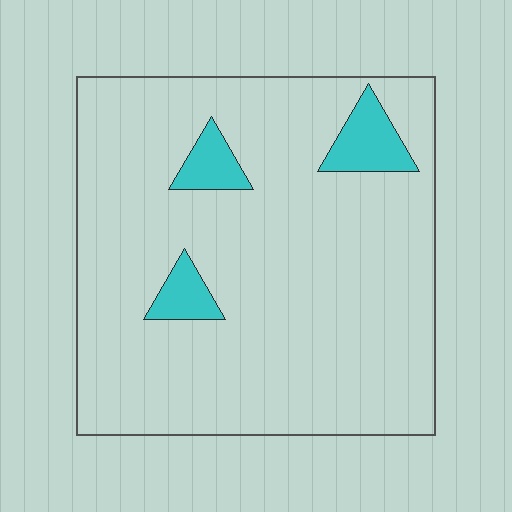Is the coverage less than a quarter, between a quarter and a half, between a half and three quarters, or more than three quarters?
Less than a quarter.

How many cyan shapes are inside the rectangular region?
3.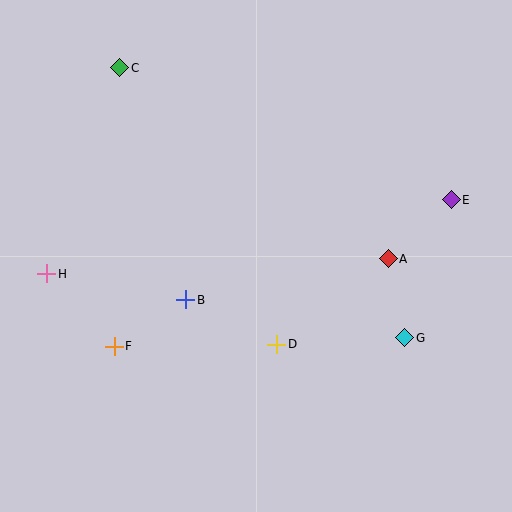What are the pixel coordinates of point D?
Point D is at (277, 344).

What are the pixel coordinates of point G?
Point G is at (405, 338).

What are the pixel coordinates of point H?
Point H is at (47, 274).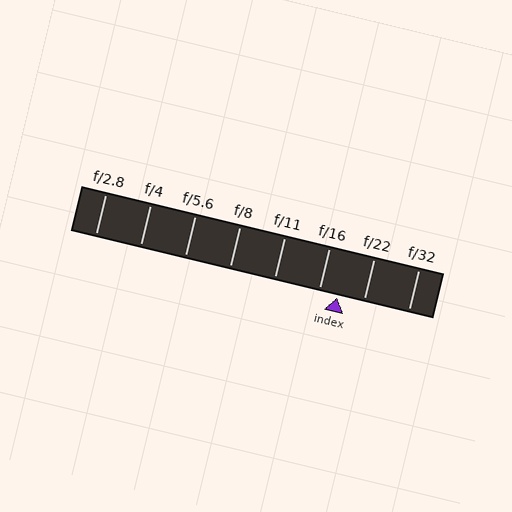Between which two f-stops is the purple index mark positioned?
The index mark is between f/16 and f/22.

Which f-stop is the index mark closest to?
The index mark is closest to f/16.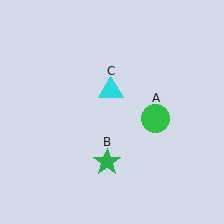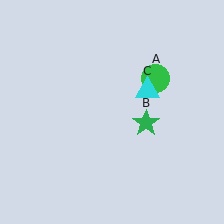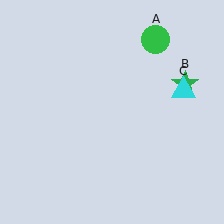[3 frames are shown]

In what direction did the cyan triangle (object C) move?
The cyan triangle (object C) moved right.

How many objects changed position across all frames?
3 objects changed position: green circle (object A), green star (object B), cyan triangle (object C).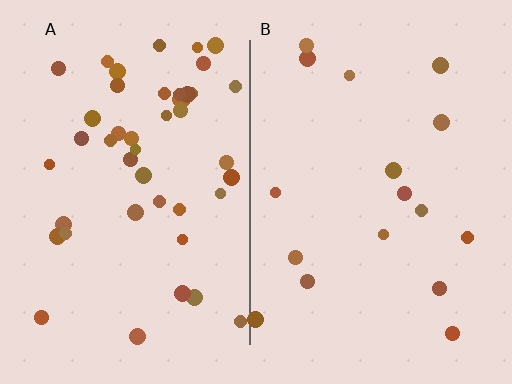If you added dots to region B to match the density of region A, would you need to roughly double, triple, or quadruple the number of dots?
Approximately triple.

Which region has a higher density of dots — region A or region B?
A (the left).